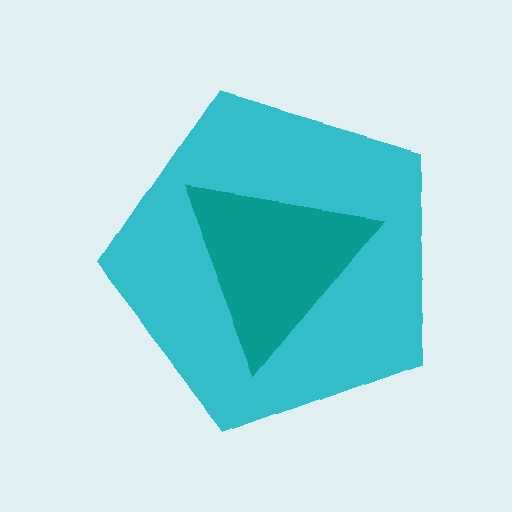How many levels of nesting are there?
2.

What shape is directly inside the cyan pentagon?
The teal triangle.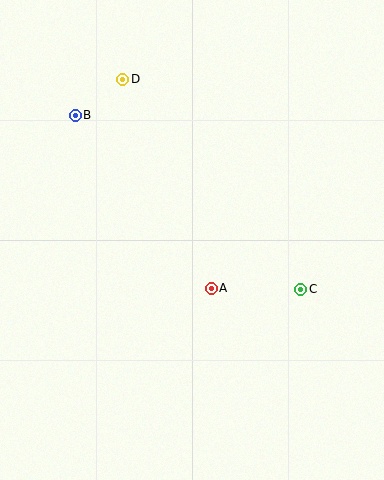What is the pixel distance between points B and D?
The distance between B and D is 60 pixels.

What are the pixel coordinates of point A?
Point A is at (211, 288).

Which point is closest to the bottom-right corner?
Point C is closest to the bottom-right corner.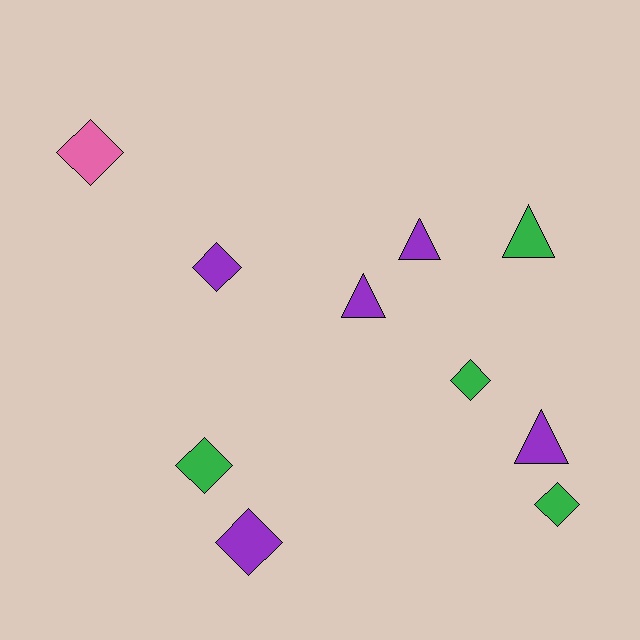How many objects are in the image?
There are 10 objects.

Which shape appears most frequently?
Diamond, with 6 objects.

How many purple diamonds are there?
There are 2 purple diamonds.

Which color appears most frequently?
Purple, with 5 objects.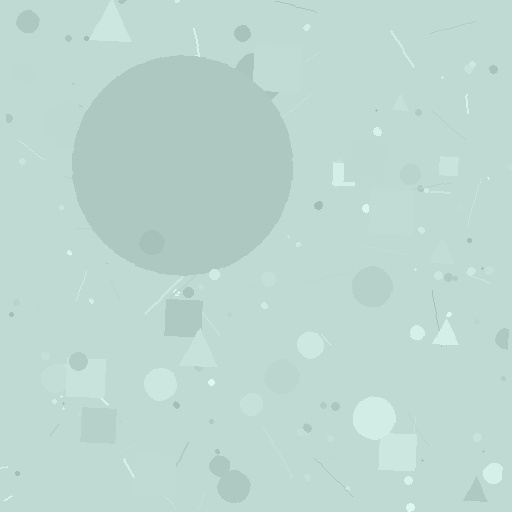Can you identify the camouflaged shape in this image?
The camouflaged shape is a circle.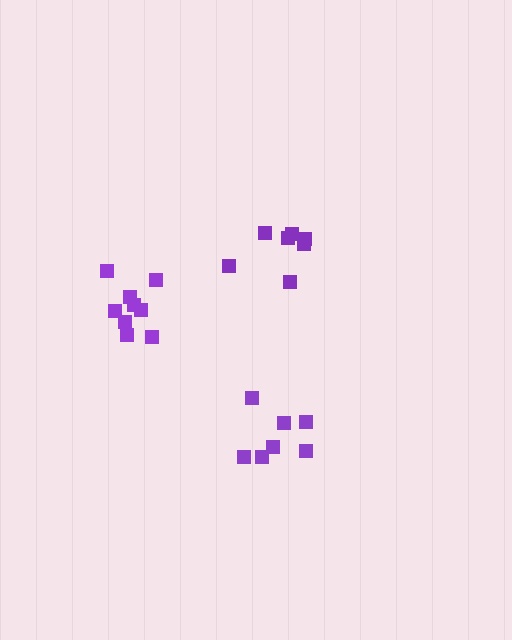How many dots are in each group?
Group 1: 7 dots, Group 2: 9 dots, Group 3: 7 dots (23 total).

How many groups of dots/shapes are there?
There are 3 groups.